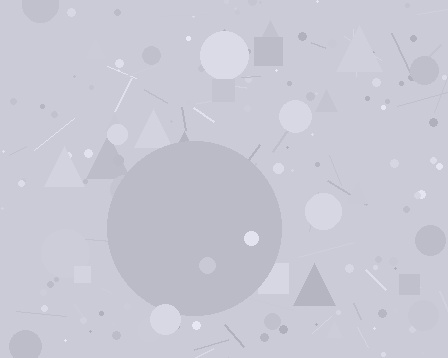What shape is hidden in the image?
A circle is hidden in the image.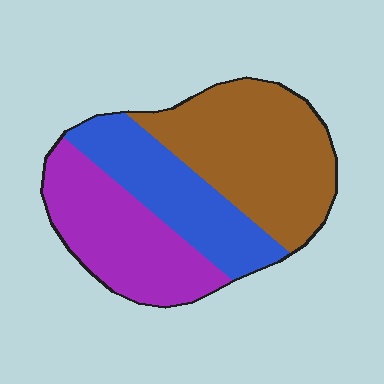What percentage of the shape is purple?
Purple takes up about one third (1/3) of the shape.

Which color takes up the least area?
Blue, at roughly 25%.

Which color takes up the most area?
Brown, at roughly 40%.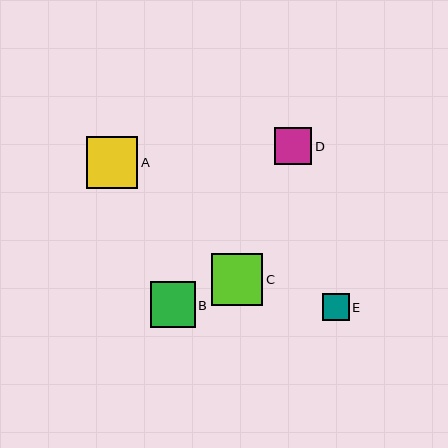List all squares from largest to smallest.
From largest to smallest: C, A, B, D, E.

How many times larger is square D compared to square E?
Square D is approximately 1.4 times the size of square E.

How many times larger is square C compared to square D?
Square C is approximately 1.4 times the size of square D.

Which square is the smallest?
Square E is the smallest with a size of approximately 27 pixels.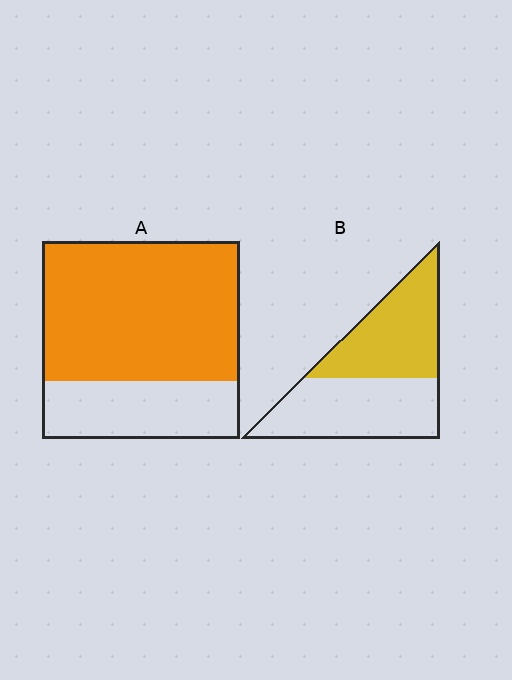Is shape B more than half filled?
Roughly half.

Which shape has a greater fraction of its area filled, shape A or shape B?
Shape A.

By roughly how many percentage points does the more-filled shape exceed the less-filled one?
By roughly 25 percentage points (A over B).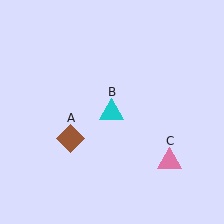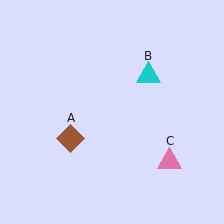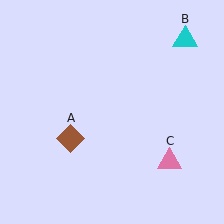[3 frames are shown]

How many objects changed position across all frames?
1 object changed position: cyan triangle (object B).